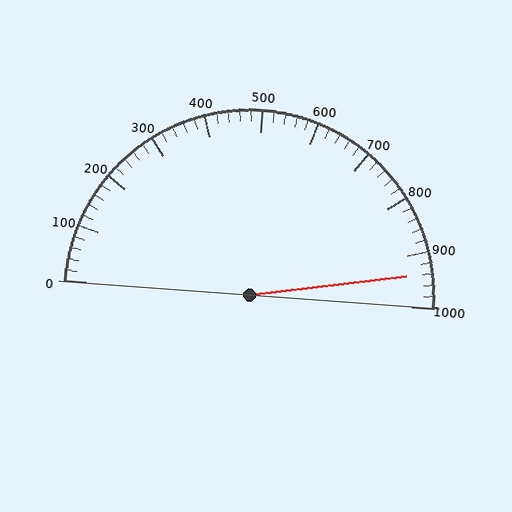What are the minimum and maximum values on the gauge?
The gauge ranges from 0 to 1000.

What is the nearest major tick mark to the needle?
The nearest major tick mark is 900.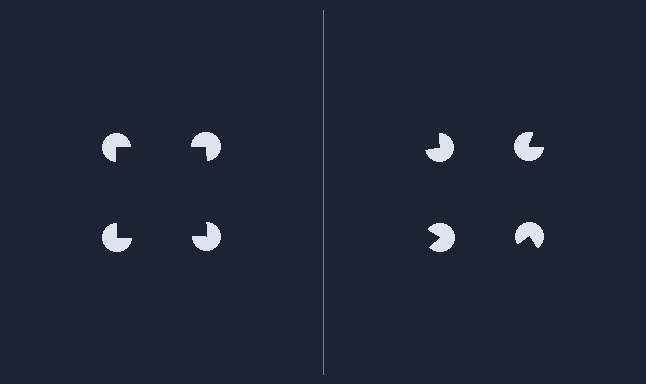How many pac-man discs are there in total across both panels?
8 — 4 on each side.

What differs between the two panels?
The pac-man discs are positioned identically on both sides; only the wedge orientations differ. On the left they align to a square; on the right they are misaligned.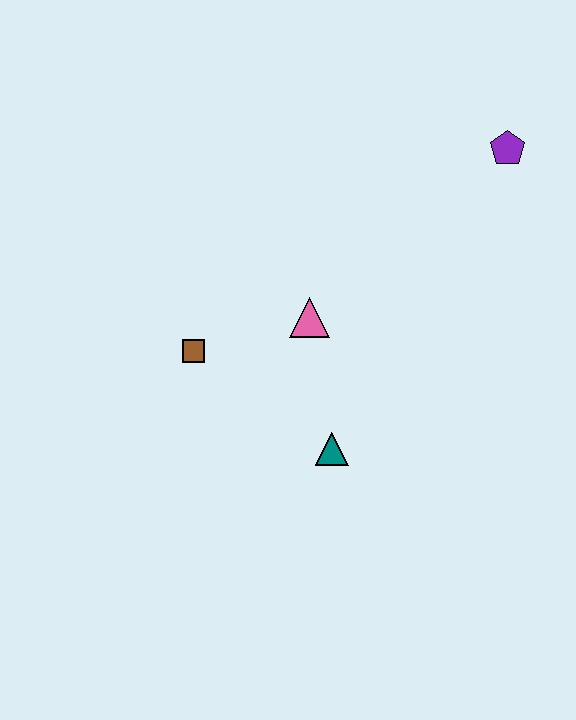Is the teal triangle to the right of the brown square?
Yes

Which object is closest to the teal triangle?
The pink triangle is closest to the teal triangle.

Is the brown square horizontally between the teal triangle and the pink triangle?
No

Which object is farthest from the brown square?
The purple pentagon is farthest from the brown square.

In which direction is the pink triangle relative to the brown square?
The pink triangle is to the right of the brown square.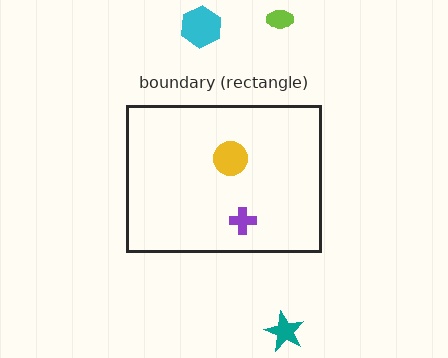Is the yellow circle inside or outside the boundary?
Inside.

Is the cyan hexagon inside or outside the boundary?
Outside.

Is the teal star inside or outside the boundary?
Outside.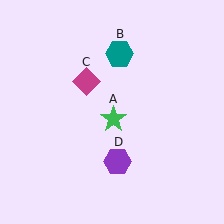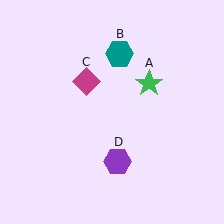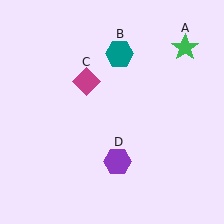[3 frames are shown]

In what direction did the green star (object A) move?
The green star (object A) moved up and to the right.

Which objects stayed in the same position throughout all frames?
Teal hexagon (object B) and magenta diamond (object C) and purple hexagon (object D) remained stationary.